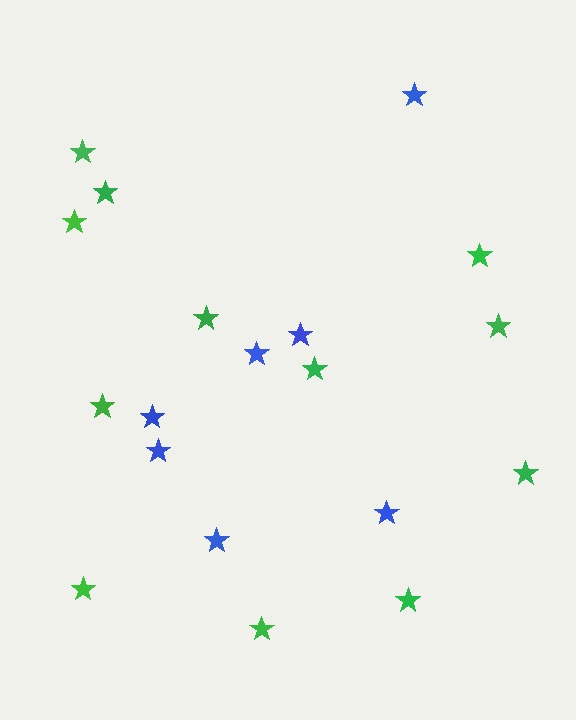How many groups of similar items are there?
There are 2 groups: one group of green stars (12) and one group of blue stars (7).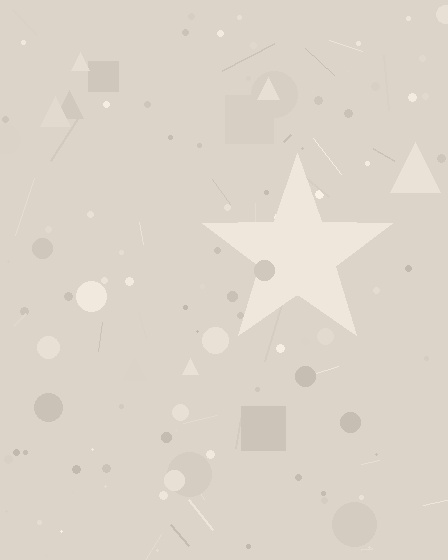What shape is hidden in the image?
A star is hidden in the image.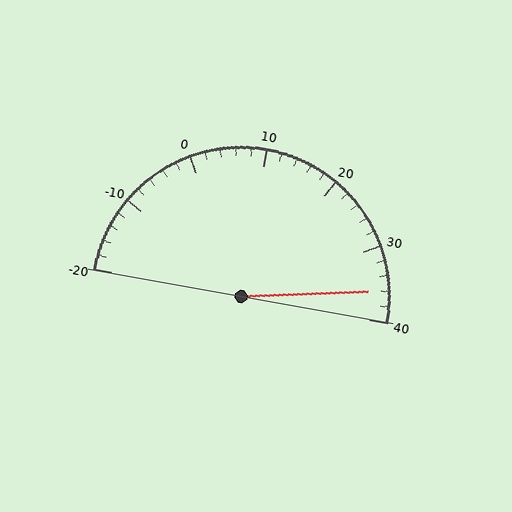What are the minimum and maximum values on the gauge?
The gauge ranges from -20 to 40.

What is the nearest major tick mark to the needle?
The nearest major tick mark is 40.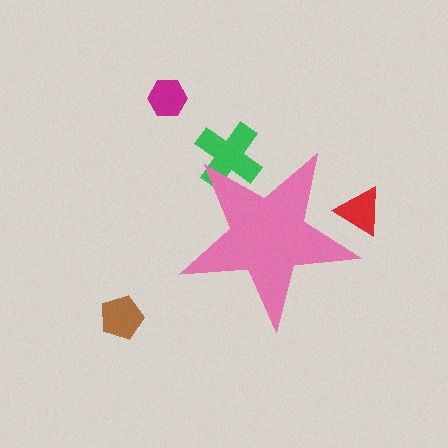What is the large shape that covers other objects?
A pink star.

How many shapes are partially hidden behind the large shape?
2 shapes are partially hidden.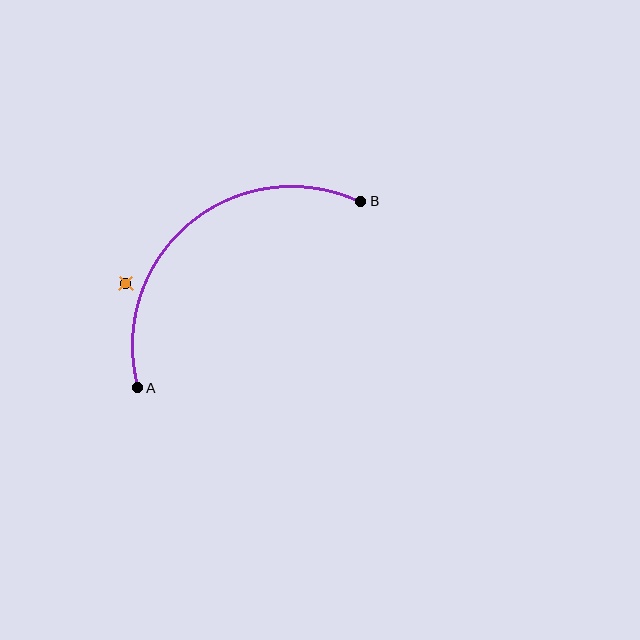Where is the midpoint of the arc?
The arc midpoint is the point on the curve farthest from the straight line joining A and B. It sits above and to the left of that line.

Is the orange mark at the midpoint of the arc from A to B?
No — the orange mark does not lie on the arc at all. It sits slightly outside the curve.